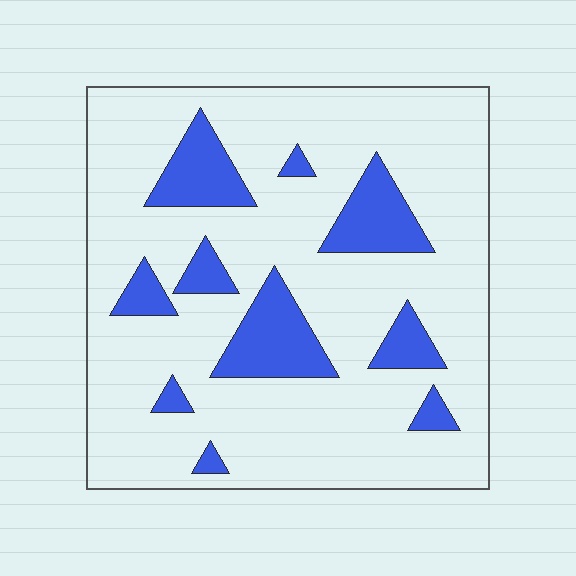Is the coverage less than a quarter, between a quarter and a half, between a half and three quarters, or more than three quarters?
Less than a quarter.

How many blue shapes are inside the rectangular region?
10.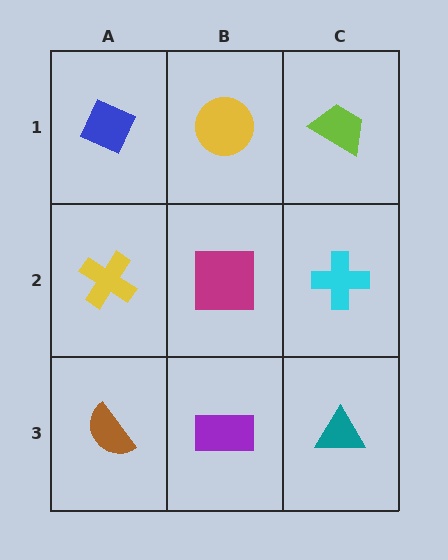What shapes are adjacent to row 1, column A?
A yellow cross (row 2, column A), a yellow circle (row 1, column B).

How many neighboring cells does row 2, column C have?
3.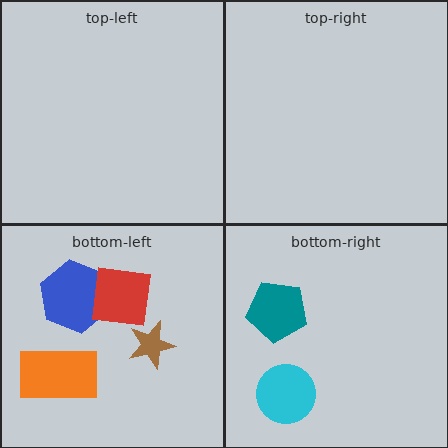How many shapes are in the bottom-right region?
2.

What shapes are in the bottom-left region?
The brown star, the blue hexagon, the red square, the orange rectangle.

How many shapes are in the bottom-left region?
4.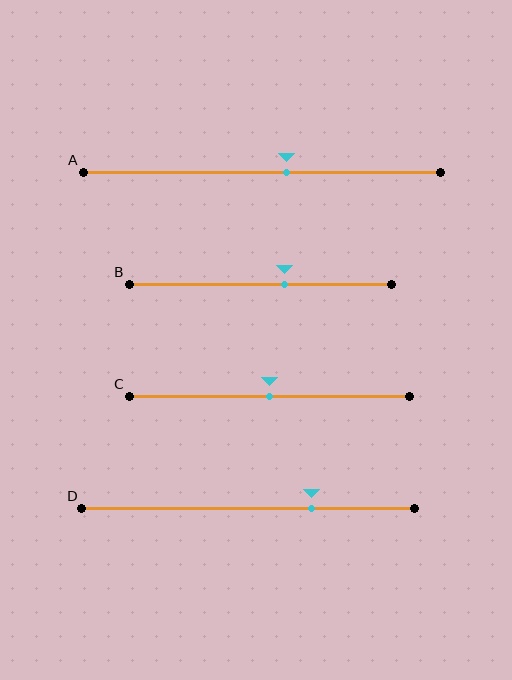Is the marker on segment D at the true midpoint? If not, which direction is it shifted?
No, the marker on segment D is shifted to the right by about 19% of the segment length.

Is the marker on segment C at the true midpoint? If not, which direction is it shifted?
Yes, the marker on segment C is at the true midpoint.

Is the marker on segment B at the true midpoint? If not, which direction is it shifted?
No, the marker on segment B is shifted to the right by about 9% of the segment length.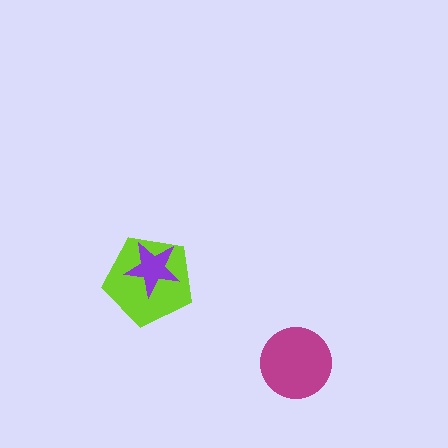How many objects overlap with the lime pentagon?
1 object overlaps with the lime pentagon.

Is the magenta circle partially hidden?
No, no other shape covers it.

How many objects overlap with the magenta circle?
0 objects overlap with the magenta circle.